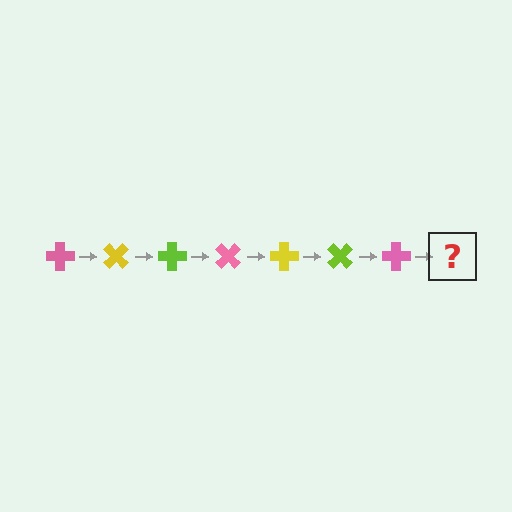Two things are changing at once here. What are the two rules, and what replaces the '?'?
The two rules are that it rotates 45 degrees each step and the color cycles through pink, yellow, and lime. The '?' should be a yellow cross, rotated 315 degrees from the start.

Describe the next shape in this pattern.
It should be a yellow cross, rotated 315 degrees from the start.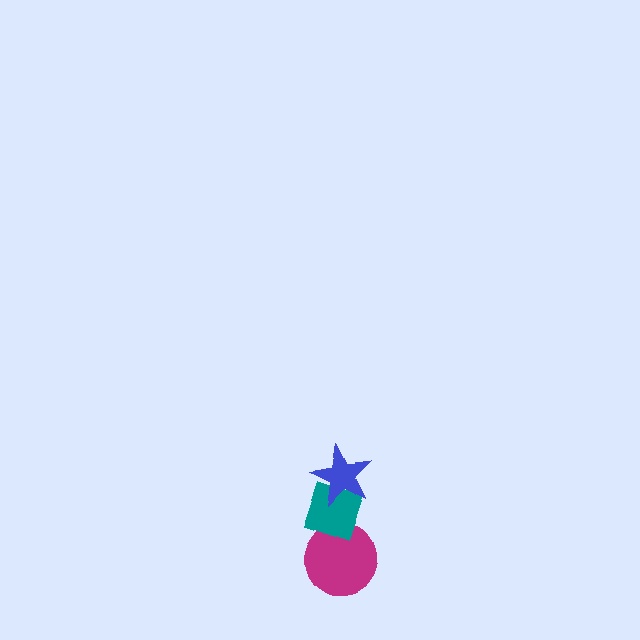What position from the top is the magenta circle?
The magenta circle is 3rd from the top.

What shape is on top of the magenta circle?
The teal diamond is on top of the magenta circle.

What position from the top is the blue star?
The blue star is 1st from the top.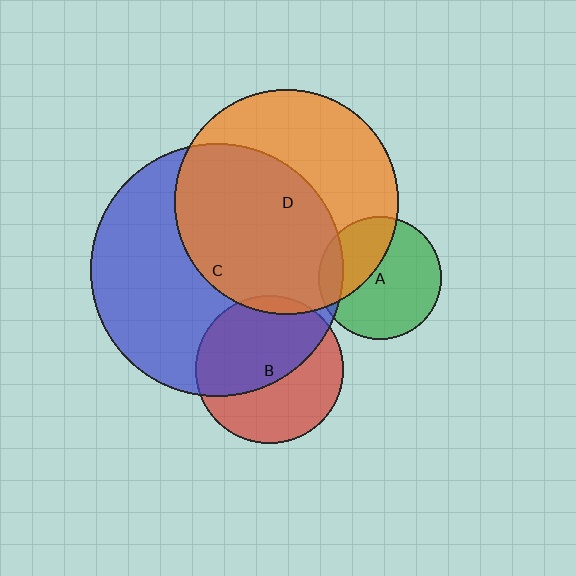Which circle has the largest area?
Circle C (blue).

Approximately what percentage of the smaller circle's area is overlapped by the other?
Approximately 55%.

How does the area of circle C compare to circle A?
Approximately 4.2 times.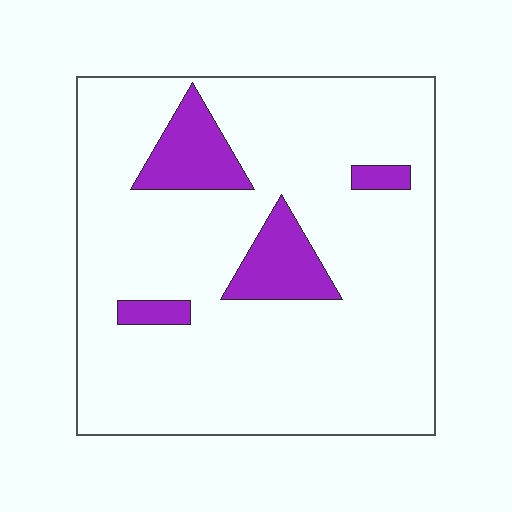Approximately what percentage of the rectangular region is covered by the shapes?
Approximately 15%.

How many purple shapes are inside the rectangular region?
4.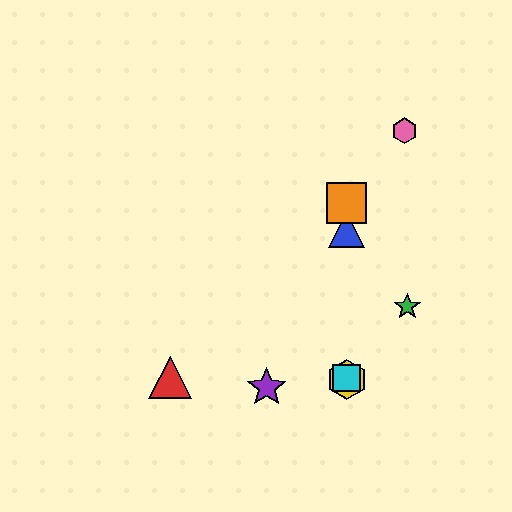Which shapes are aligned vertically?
The blue triangle, the yellow hexagon, the orange square, the cyan square are aligned vertically.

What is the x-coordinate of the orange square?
The orange square is at x≈347.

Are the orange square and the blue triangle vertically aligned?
Yes, both are at x≈347.